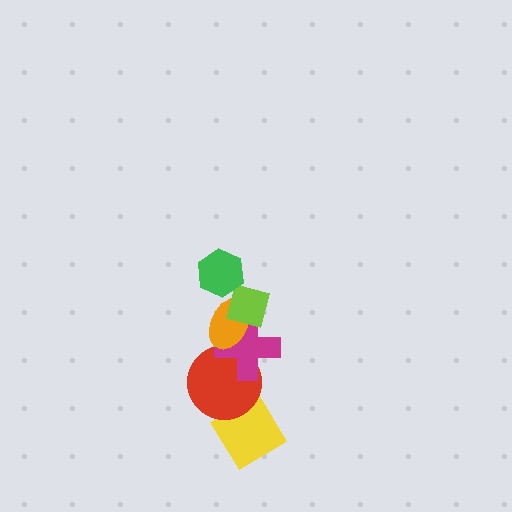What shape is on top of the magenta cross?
The orange ellipse is on top of the magenta cross.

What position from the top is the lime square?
The lime square is 2nd from the top.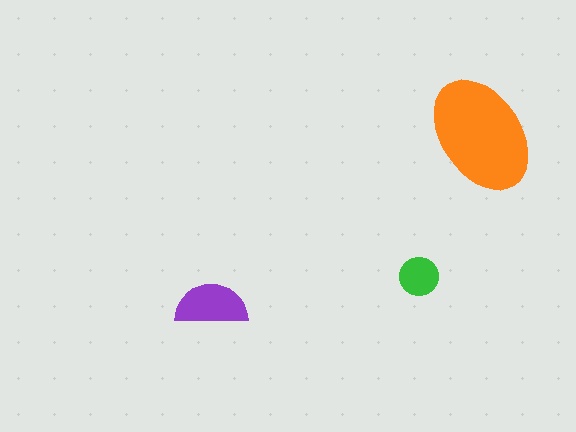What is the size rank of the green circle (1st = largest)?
3rd.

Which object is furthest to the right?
The orange ellipse is rightmost.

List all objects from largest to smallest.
The orange ellipse, the purple semicircle, the green circle.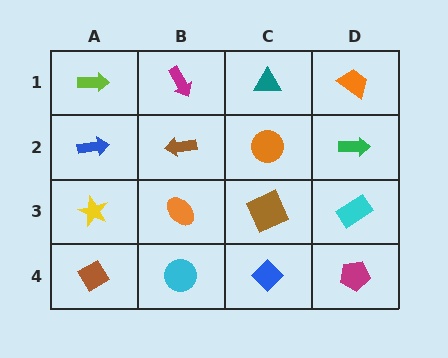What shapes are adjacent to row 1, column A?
A blue arrow (row 2, column A), a magenta arrow (row 1, column B).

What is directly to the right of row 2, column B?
An orange circle.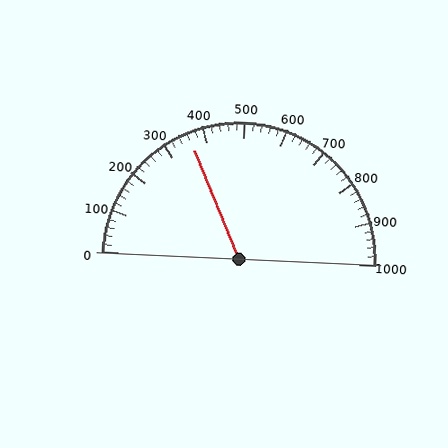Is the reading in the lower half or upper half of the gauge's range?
The reading is in the lower half of the range (0 to 1000).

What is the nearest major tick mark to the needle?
The nearest major tick mark is 400.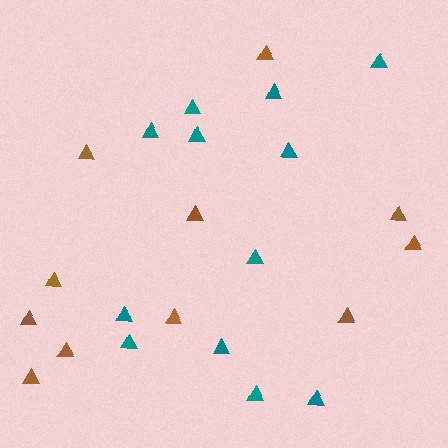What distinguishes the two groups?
There are 2 groups: one group of brown triangles (11) and one group of teal triangles (12).